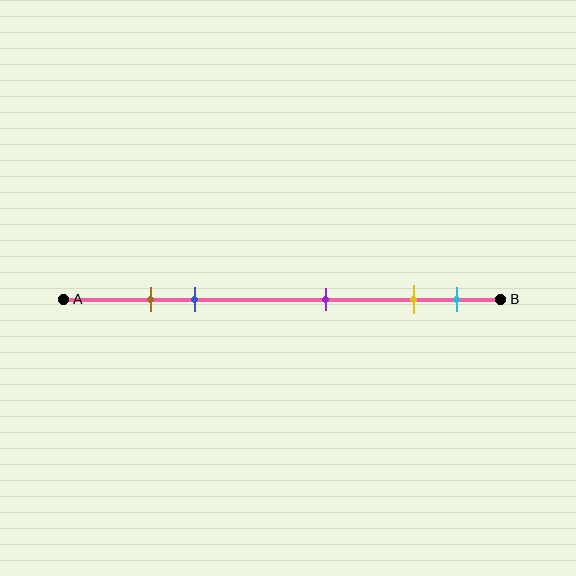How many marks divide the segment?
There are 5 marks dividing the segment.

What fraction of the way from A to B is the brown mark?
The brown mark is approximately 20% (0.2) of the way from A to B.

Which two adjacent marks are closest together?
The brown and blue marks are the closest adjacent pair.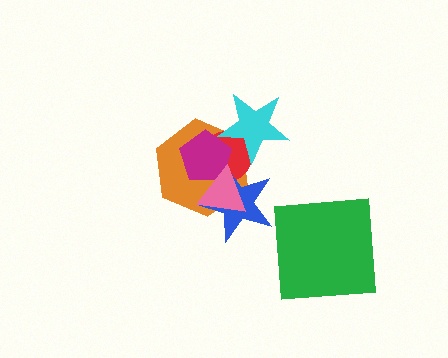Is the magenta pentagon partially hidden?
Yes, it is partially covered by another shape.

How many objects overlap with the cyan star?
3 objects overlap with the cyan star.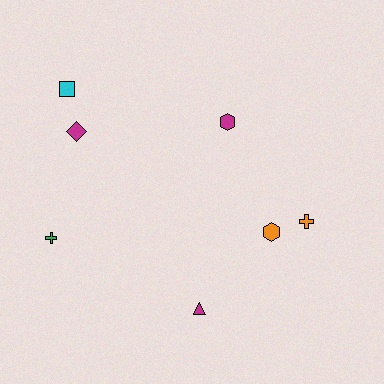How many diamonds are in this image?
There is 1 diamond.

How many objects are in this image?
There are 7 objects.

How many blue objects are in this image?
There are no blue objects.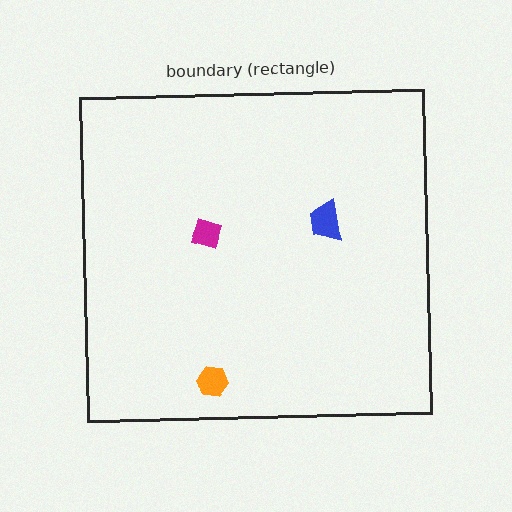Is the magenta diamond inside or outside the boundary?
Inside.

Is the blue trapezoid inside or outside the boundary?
Inside.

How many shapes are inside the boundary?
3 inside, 0 outside.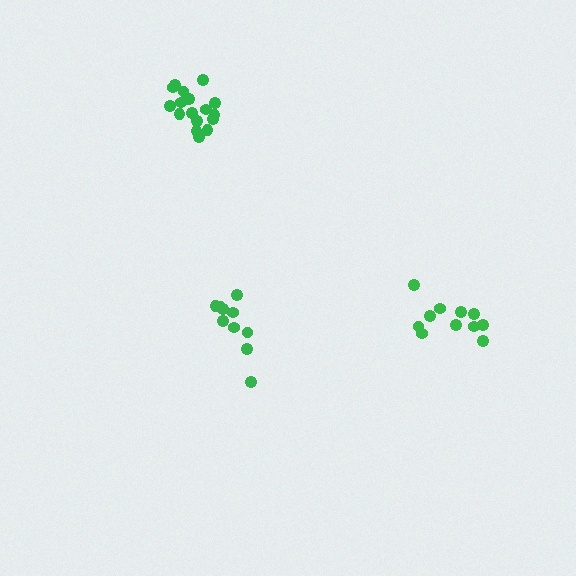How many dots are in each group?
Group 1: 11 dots, Group 2: 11 dots, Group 3: 17 dots (39 total).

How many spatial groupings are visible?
There are 3 spatial groupings.